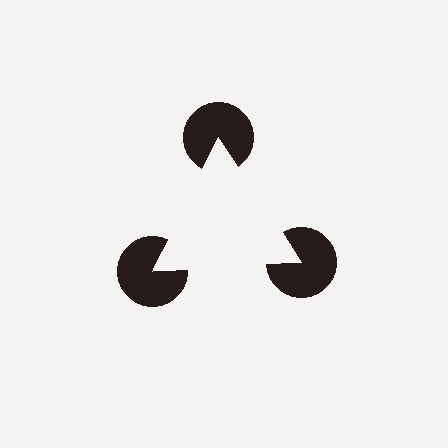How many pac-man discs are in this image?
There are 3 — one at each vertex of the illusory triangle.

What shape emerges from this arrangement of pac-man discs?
An illusory triangle — its edges are inferred from the aligned wedge cuts in the pac-man discs, not physically drawn.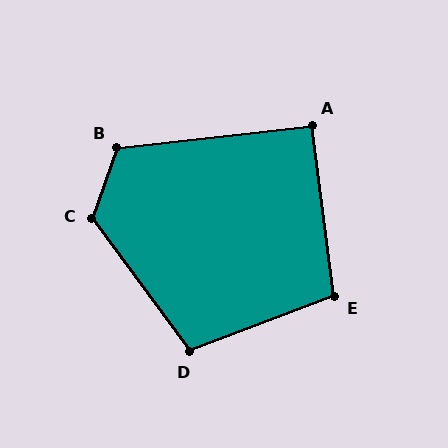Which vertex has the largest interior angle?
C, at approximately 125 degrees.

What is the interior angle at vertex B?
Approximately 115 degrees (obtuse).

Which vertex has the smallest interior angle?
A, at approximately 91 degrees.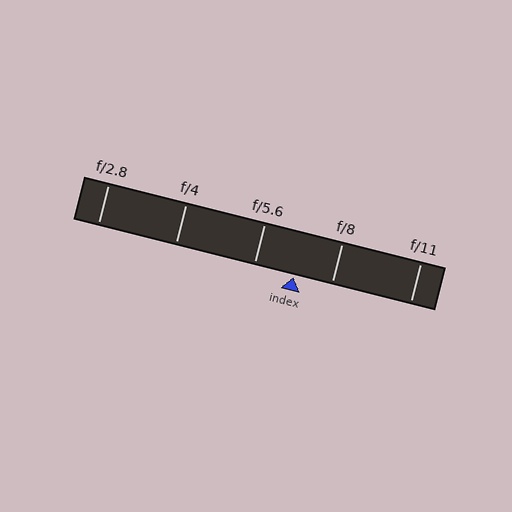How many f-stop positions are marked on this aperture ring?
There are 5 f-stop positions marked.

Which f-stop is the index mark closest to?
The index mark is closest to f/8.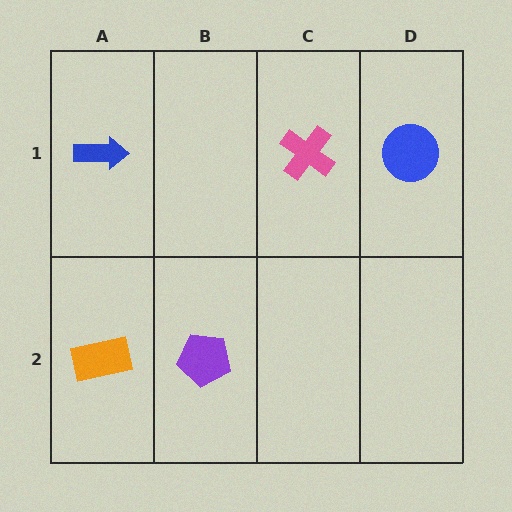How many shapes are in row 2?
2 shapes.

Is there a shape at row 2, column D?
No, that cell is empty.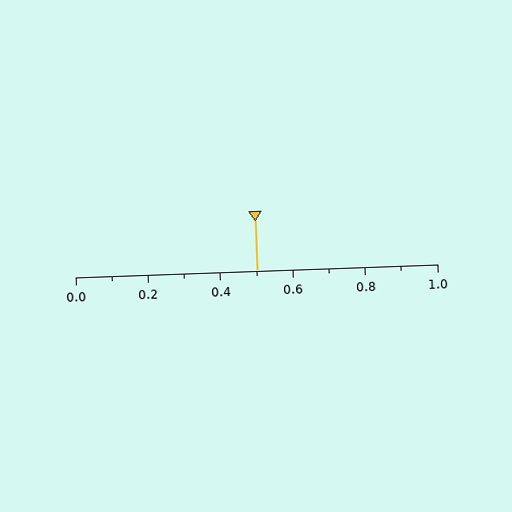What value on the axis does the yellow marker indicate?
The marker indicates approximately 0.5.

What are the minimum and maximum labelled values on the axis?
The axis runs from 0.0 to 1.0.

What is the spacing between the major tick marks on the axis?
The major ticks are spaced 0.2 apart.